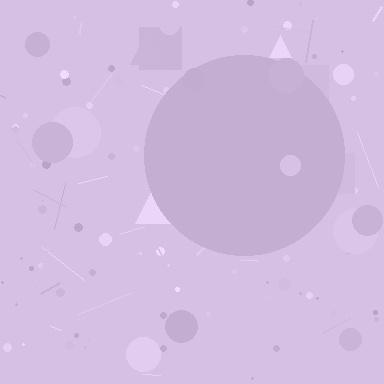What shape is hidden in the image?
A circle is hidden in the image.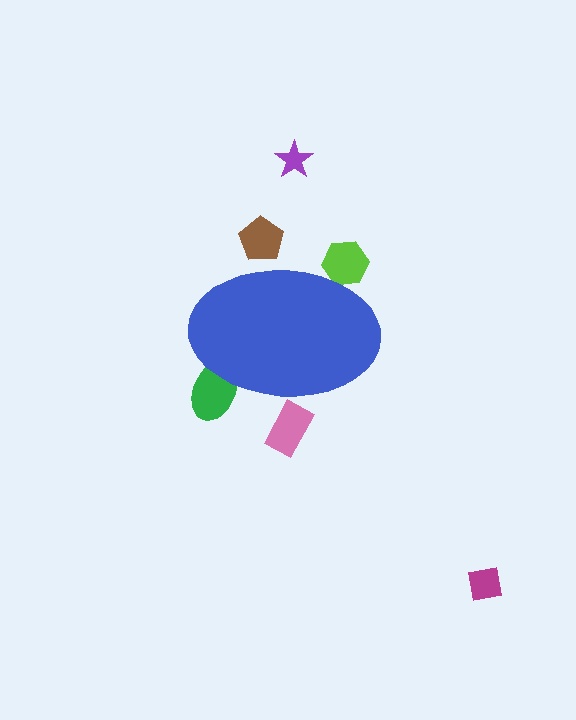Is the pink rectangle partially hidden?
Yes, the pink rectangle is partially hidden behind the blue ellipse.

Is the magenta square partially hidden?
No, the magenta square is fully visible.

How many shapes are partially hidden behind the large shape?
4 shapes are partially hidden.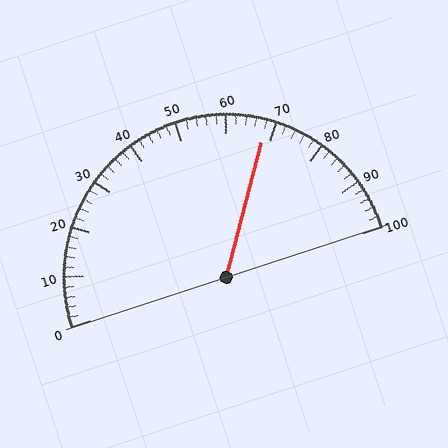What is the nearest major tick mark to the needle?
The nearest major tick mark is 70.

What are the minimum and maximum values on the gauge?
The gauge ranges from 0 to 100.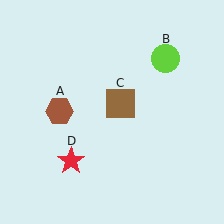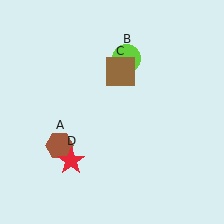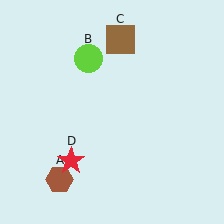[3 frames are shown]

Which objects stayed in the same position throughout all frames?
Red star (object D) remained stationary.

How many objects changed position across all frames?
3 objects changed position: brown hexagon (object A), lime circle (object B), brown square (object C).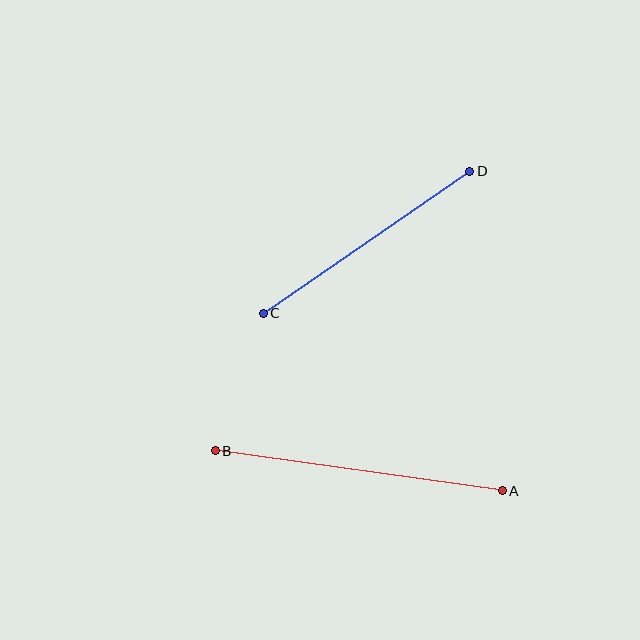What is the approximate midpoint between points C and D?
The midpoint is at approximately (366, 242) pixels.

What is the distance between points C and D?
The distance is approximately 251 pixels.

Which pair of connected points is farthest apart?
Points A and B are farthest apart.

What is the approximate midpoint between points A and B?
The midpoint is at approximately (359, 471) pixels.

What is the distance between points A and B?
The distance is approximately 290 pixels.